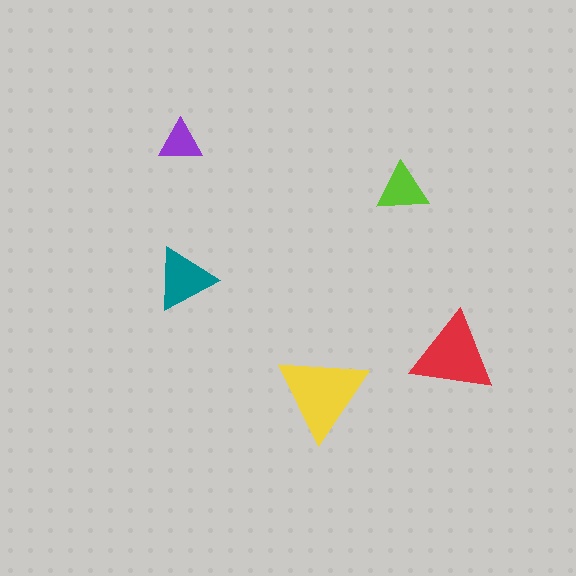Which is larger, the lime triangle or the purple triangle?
The lime one.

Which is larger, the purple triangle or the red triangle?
The red one.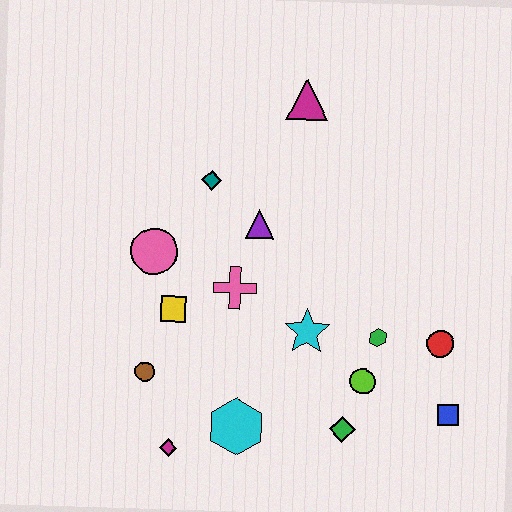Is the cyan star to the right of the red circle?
No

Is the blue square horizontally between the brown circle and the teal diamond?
No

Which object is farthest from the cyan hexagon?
The magenta triangle is farthest from the cyan hexagon.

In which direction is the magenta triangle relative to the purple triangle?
The magenta triangle is above the purple triangle.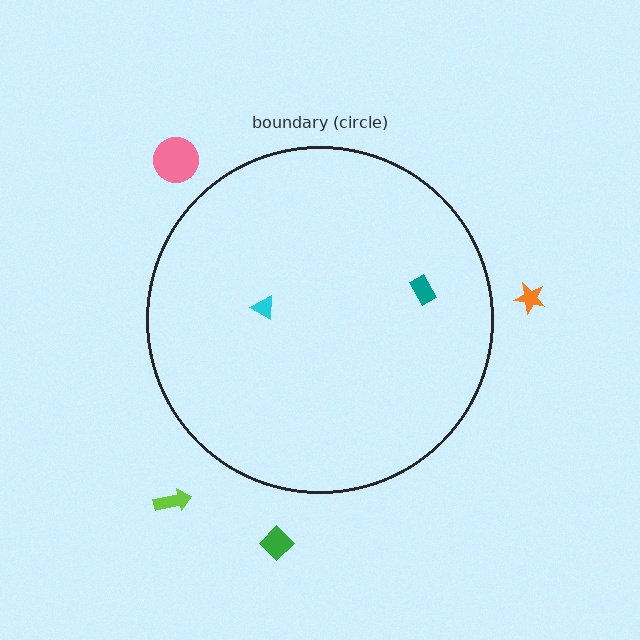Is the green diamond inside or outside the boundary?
Outside.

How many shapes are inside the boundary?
2 inside, 4 outside.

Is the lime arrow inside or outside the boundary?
Outside.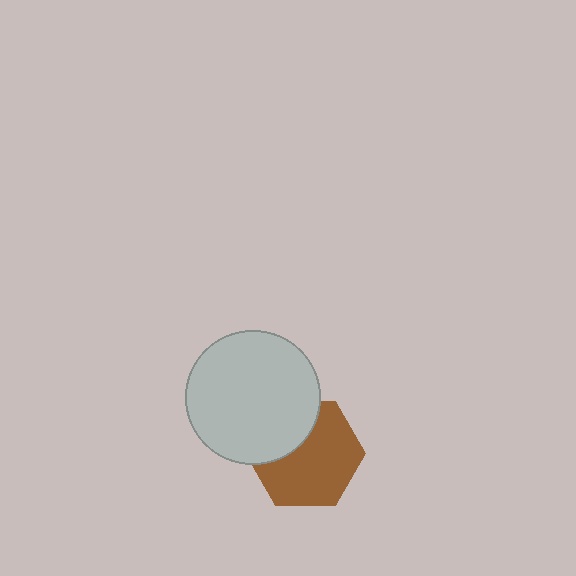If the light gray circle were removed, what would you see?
You would see the complete brown hexagon.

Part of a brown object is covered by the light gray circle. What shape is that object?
It is a hexagon.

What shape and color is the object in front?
The object in front is a light gray circle.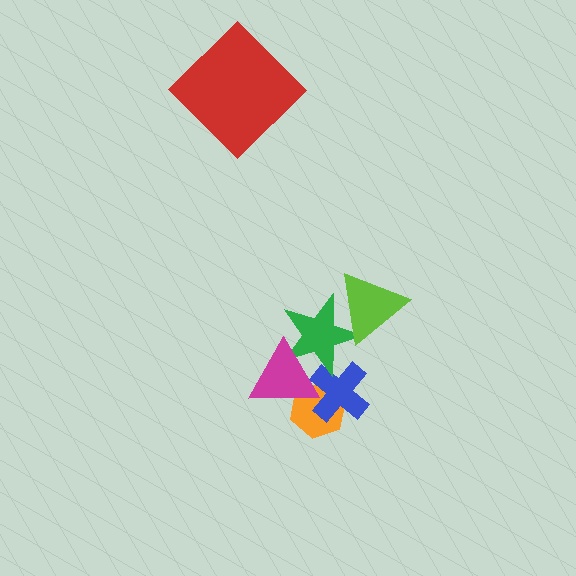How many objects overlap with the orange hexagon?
2 objects overlap with the orange hexagon.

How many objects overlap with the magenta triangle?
3 objects overlap with the magenta triangle.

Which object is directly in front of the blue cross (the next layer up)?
The green star is directly in front of the blue cross.